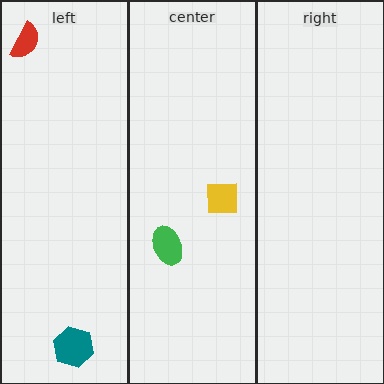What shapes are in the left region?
The red semicircle, the teal hexagon.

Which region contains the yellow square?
The center region.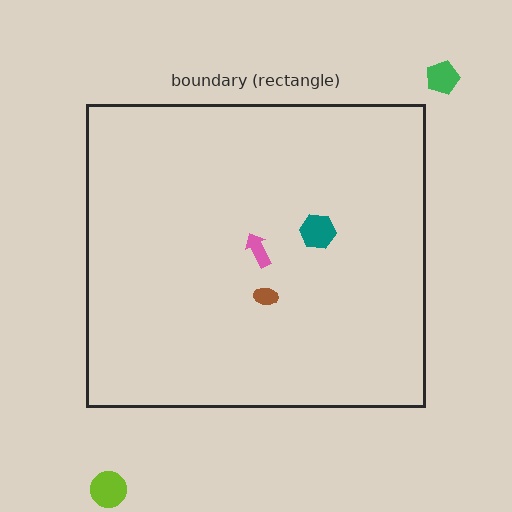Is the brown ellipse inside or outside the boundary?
Inside.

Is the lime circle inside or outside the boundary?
Outside.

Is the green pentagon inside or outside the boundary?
Outside.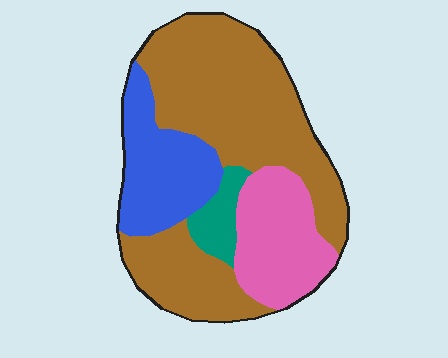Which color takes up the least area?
Teal, at roughly 5%.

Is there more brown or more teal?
Brown.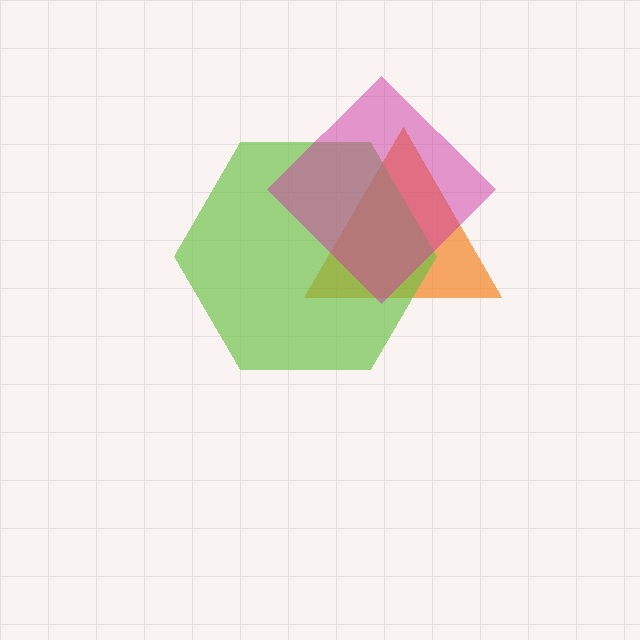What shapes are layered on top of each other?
The layered shapes are: an orange triangle, a lime hexagon, a magenta diamond.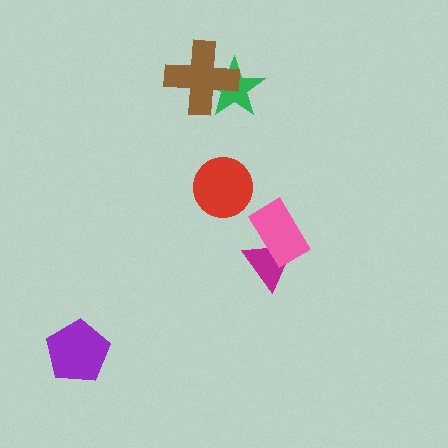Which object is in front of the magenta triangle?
The pink rectangle is in front of the magenta triangle.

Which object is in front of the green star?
The brown cross is in front of the green star.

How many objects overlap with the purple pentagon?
0 objects overlap with the purple pentagon.